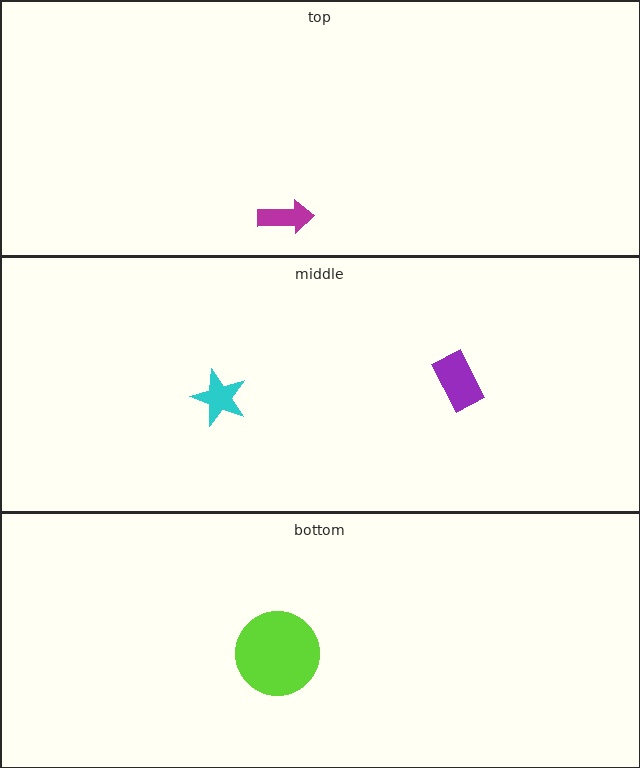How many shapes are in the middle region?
2.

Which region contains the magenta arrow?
The top region.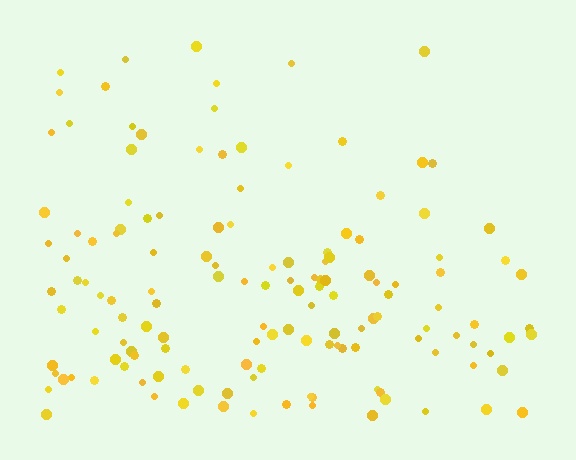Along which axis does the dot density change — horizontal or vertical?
Vertical.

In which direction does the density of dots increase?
From top to bottom, with the bottom side densest.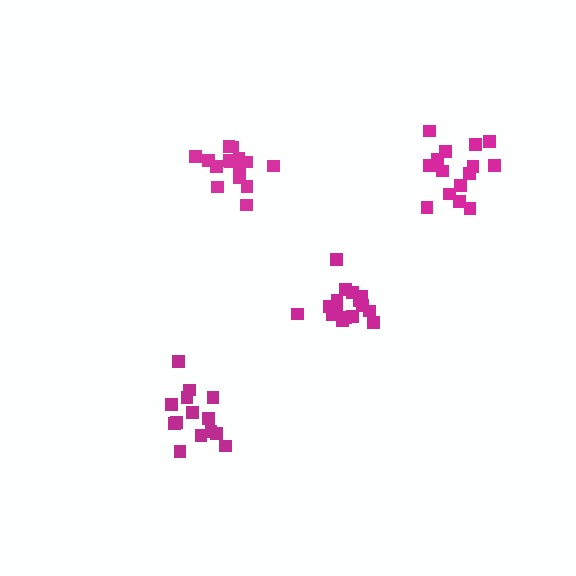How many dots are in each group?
Group 1: 14 dots, Group 2: 15 dots, Group 3: 17 dots, Group 4: 15 dots (61 total).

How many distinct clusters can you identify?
There are 4 distinct clusters.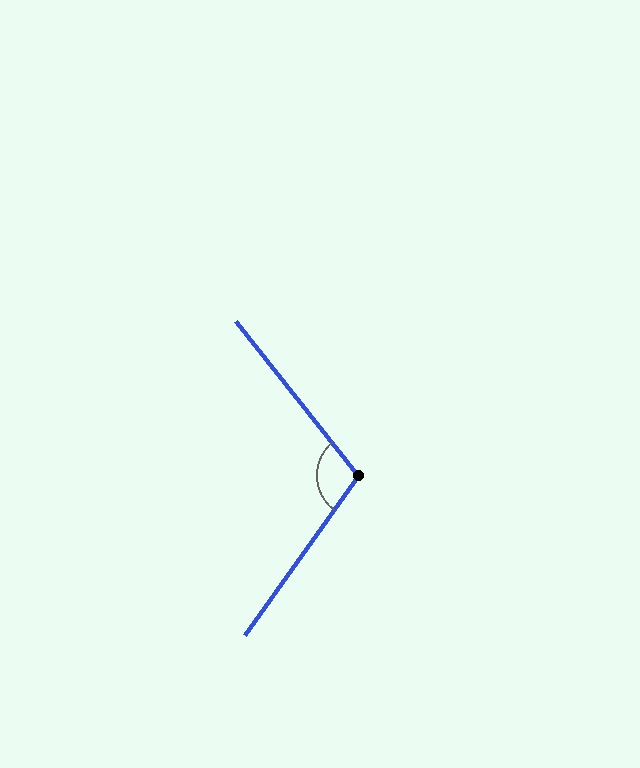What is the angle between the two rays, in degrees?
Approximately 106 degrees.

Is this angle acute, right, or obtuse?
It is obtuse.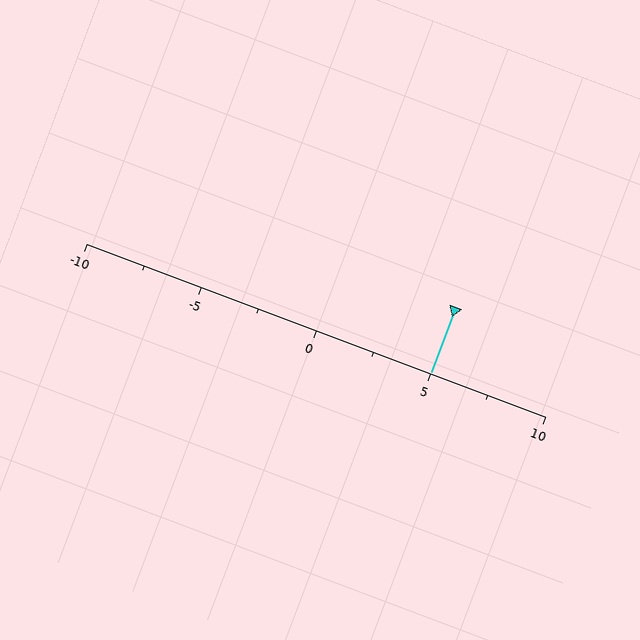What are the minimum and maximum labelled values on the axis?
The axis runs from -10 to 10.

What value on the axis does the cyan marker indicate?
The marker indicates approximately 5.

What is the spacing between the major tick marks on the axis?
The major ticks are spaced 5 apart.